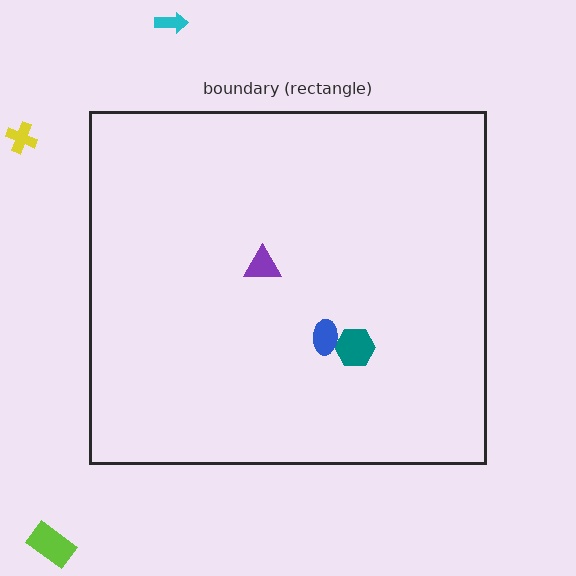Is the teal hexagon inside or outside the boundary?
Inside.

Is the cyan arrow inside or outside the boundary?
Outside.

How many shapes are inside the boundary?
3 inside, 3 outside.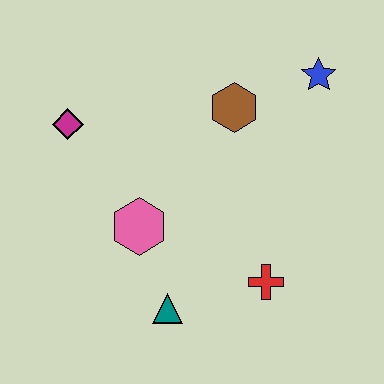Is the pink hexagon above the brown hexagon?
No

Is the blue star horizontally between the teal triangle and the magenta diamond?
No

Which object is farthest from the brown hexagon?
The teal triangle is farthest from the brown hexagon.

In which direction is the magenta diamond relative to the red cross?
The magenta diamond is to the left of the red cross.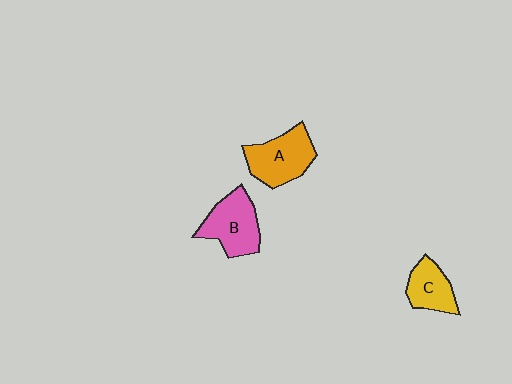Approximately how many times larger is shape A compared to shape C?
Approximately 1.5 times.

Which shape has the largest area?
Shape A (orange).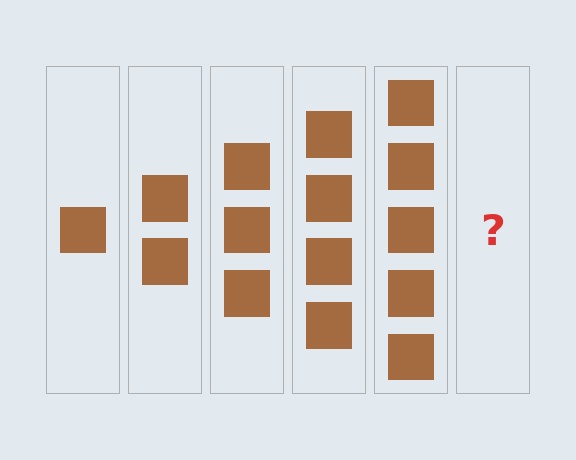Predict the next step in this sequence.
The next step is 6 squares.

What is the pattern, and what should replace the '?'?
The pattern is that each step adds one more square. The '?' should be 6 squares.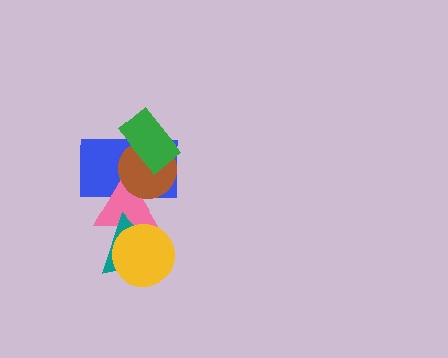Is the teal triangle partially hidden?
Yes, it is partially covered by another shape.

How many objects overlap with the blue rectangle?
3 objects overlap with the blue rectangle.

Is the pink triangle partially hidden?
Yes, it is partially covered by another shape.